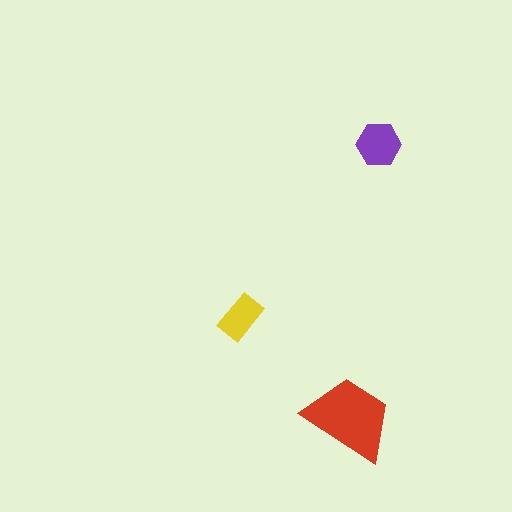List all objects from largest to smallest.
The red trapezoid, the purple hexagon, the yellow rectangle.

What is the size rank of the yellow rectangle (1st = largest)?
3rd.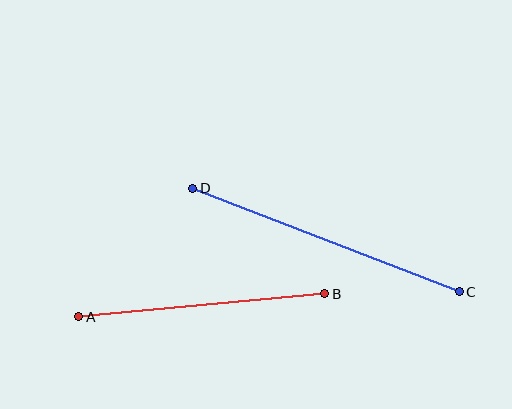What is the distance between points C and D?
The distance is approximately 286 pixels.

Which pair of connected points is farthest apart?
Points C and D are farthest apart.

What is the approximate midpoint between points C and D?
The midpoint is at approximately (326, 240) pixels.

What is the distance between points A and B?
The distance is approximately 247 pixels.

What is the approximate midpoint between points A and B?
The midpoint is at approximately (202, 305) pixels.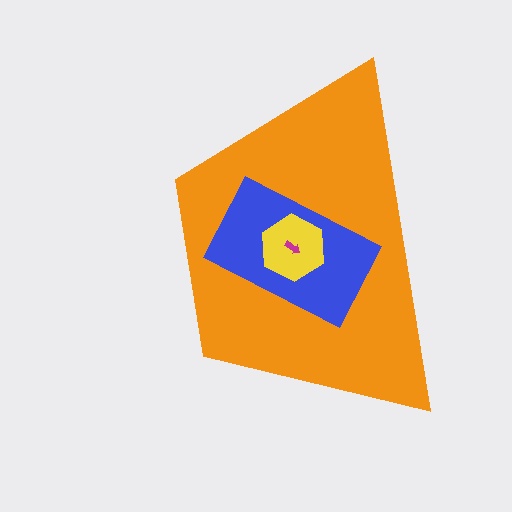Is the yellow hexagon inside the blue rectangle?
Yes.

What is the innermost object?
The magenta arrow.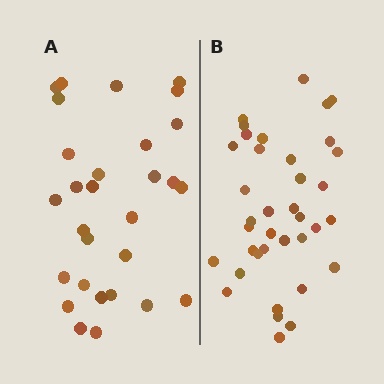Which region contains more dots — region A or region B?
Region B (the right region) has more dots.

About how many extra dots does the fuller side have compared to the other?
Region B has roughly 8 or so more dots than region A.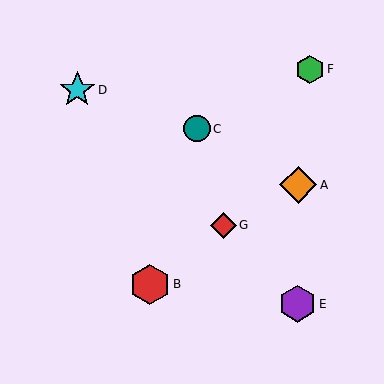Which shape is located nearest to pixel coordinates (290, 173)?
The orange diamond (labeled A) at (298, 185) is nearest to that location.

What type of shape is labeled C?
Shape C is a teal circle.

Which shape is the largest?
The red hexagon (labeled B) is the largest.